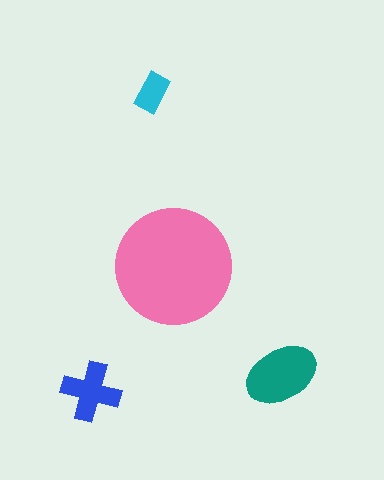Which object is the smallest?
The cyan rectangle.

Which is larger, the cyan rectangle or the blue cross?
The blue cross.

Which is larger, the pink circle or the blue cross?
The pink circle.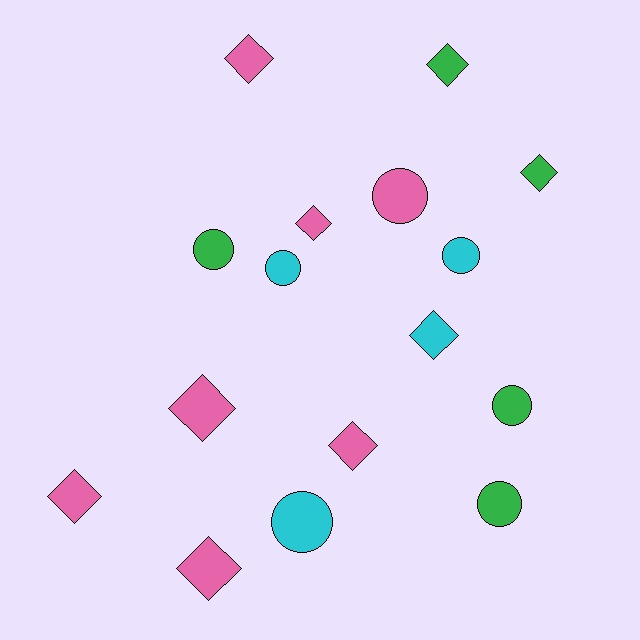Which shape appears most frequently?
Diamond, with 9 objects.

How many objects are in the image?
There are 16 objects.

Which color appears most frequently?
Pink, with 7 objects.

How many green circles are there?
There are 3 green circles.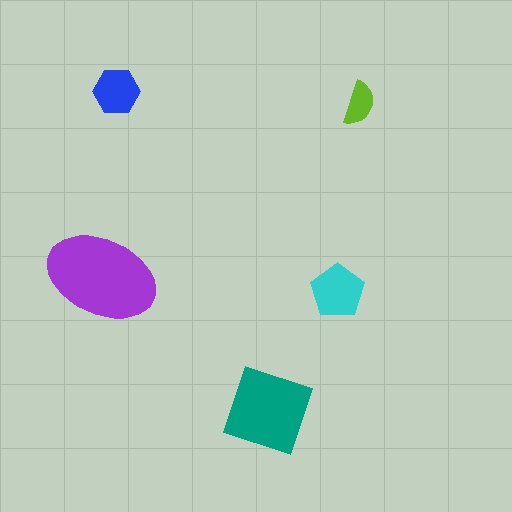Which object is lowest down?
The teal square is bottommost.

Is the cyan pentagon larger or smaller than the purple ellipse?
Smaller.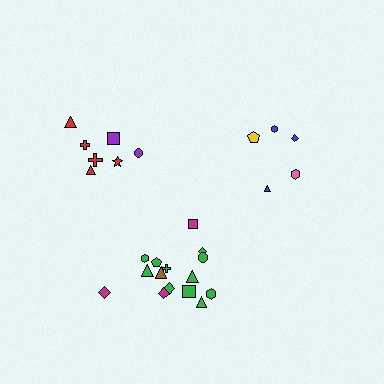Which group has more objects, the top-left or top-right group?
The top-left group.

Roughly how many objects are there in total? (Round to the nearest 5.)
Roughly 25 objects in total.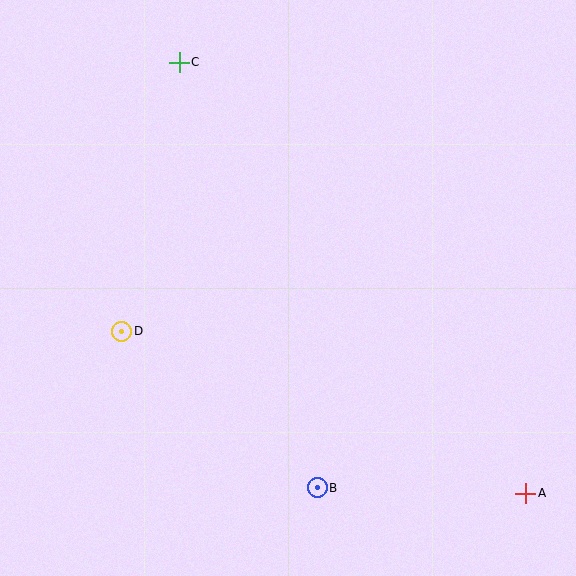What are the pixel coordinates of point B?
Point B is at (317, 488).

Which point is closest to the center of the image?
Point D at (122, 331) is closest to the center.